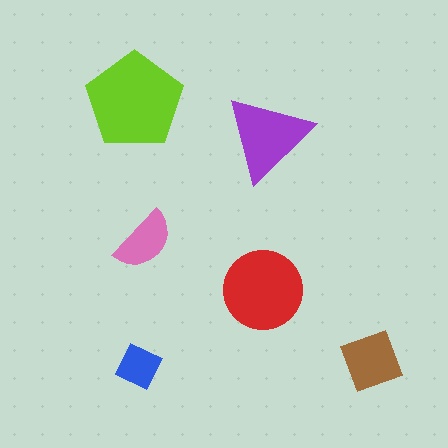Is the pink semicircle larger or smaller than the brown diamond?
Smaller.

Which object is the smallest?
The blue square.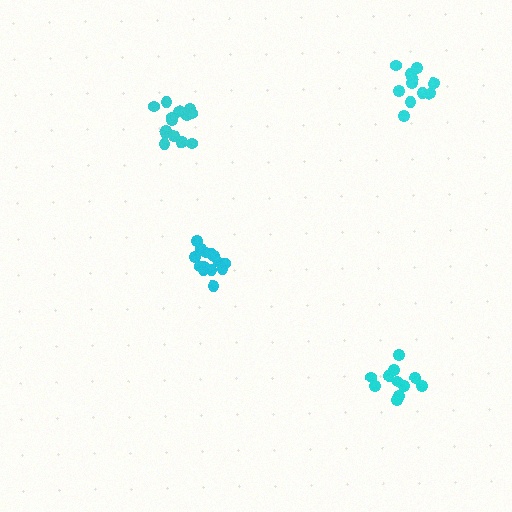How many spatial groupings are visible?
There are 4 spatial groupings.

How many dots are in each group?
Group 1: 14 dots, Group 2: 11 dots, Group 3: 14 dots, Group 4: 11 dots (50 total).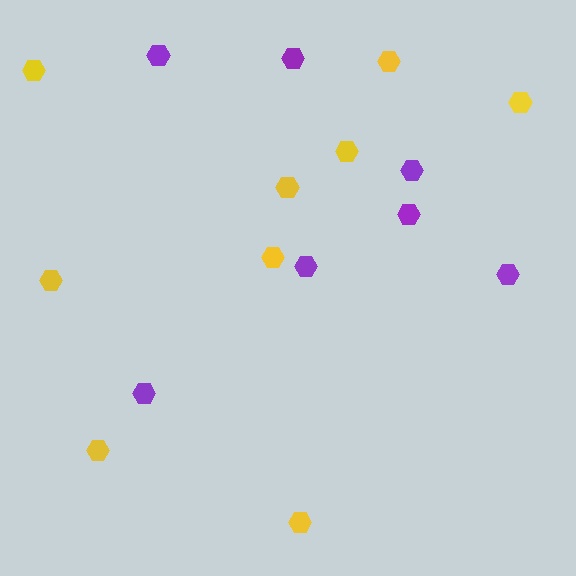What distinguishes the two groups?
There are 2 groups: one group of yellow hexagons (9) and one group of purple hexagons (7).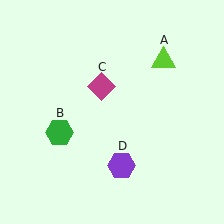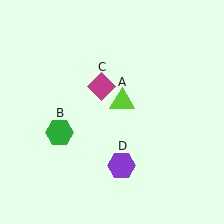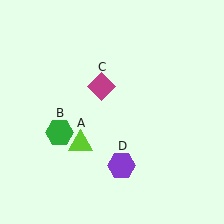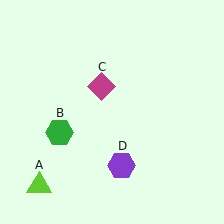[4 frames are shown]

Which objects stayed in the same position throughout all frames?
Green hexagon (object B) and magenta diamond (object C) and purple hexagon (object D) remained stationary.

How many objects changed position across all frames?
1 object changed position: lime triangle (object A).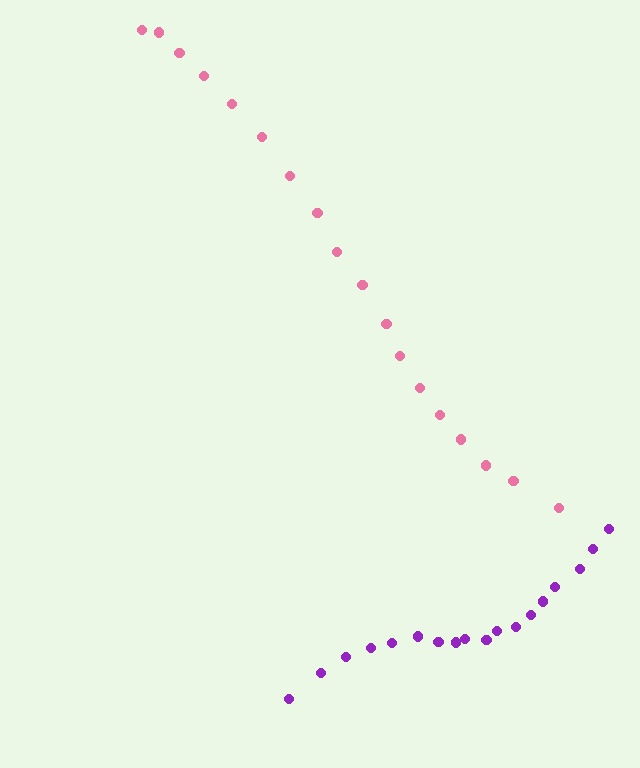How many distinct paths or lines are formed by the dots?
There are 2 distinct paths.